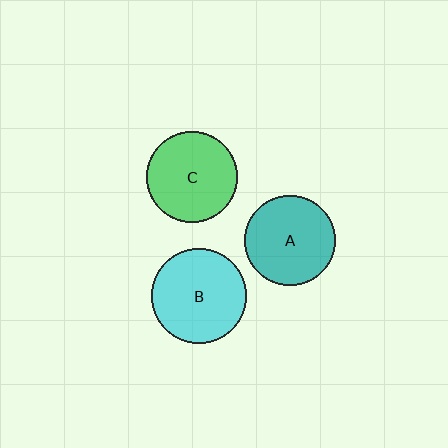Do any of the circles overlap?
No, none of the circles overlap.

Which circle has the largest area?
Circle B (cyan).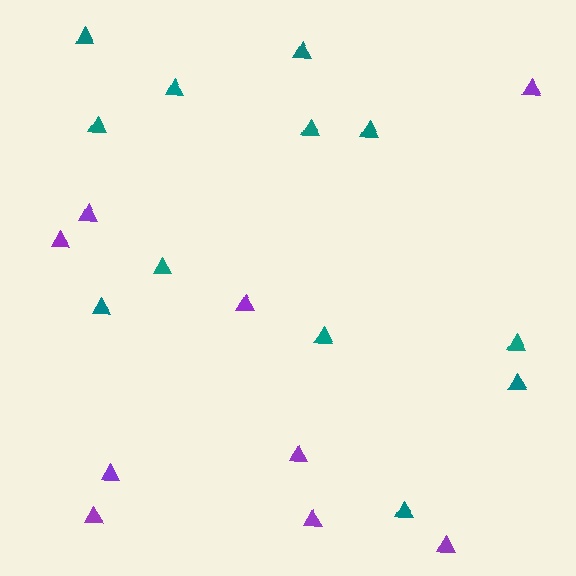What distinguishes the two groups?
There are 2 groups: one group of teal triangles (12) and one group of purple triangles (9).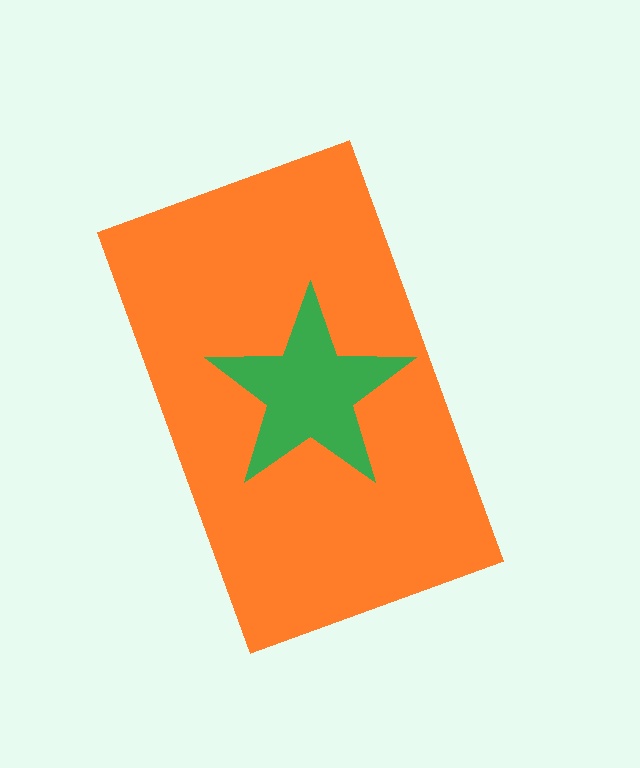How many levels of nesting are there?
2.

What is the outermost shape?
The orange rectangle.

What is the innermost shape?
The green star.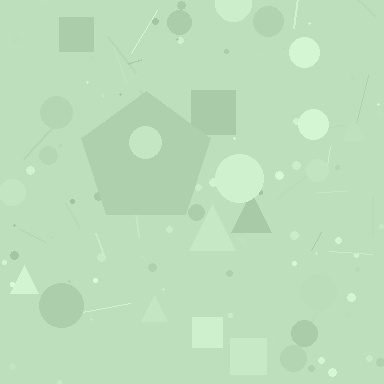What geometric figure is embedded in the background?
A pentagon is embedded in the background.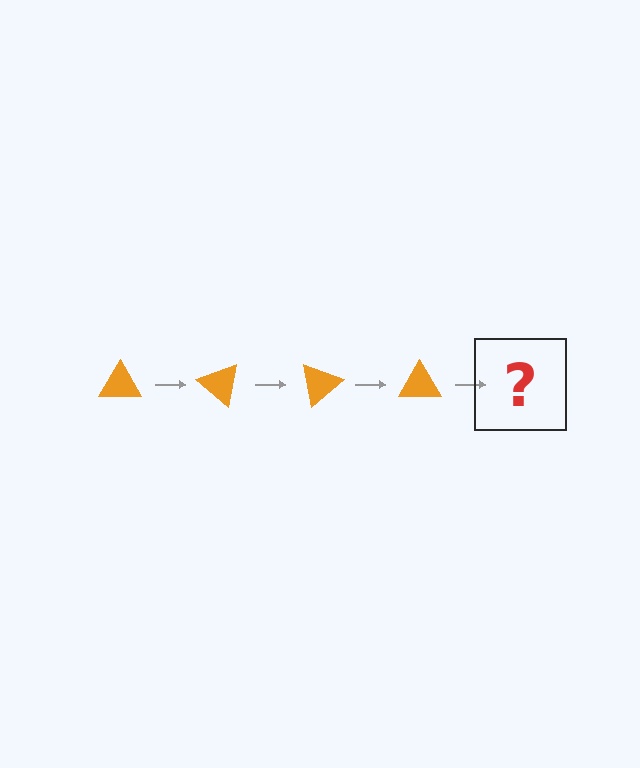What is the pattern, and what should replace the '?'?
The pattern is that the triangle rotates 40 degrees each step. The '?' should be an orange triangle rotated 160 degrees.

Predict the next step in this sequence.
The next step is an orange triangle rotated 160 degrees.